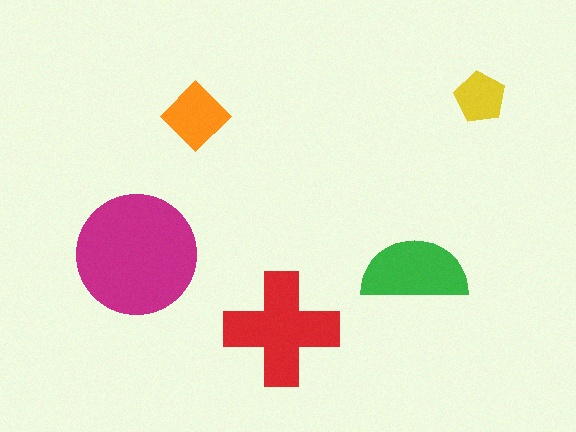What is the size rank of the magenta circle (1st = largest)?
1st.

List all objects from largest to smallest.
The magenta circle, the red cross, the green semicircle, the orange diamond, the yellow pentagon.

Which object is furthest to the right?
The yellow pentagon is rightmost.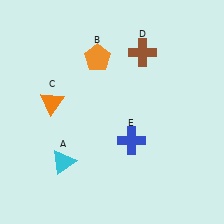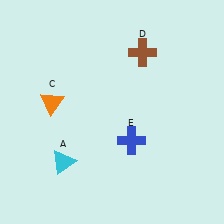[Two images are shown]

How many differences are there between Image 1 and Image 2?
There is 1 difference between the two images.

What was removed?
The orange pentagon (B) was removed in Image 2.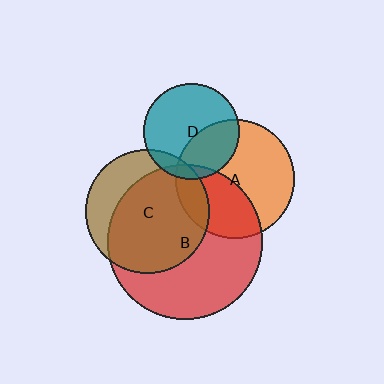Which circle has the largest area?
Circle B (red).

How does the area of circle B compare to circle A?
Approximately 1.7 times.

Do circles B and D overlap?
Yes.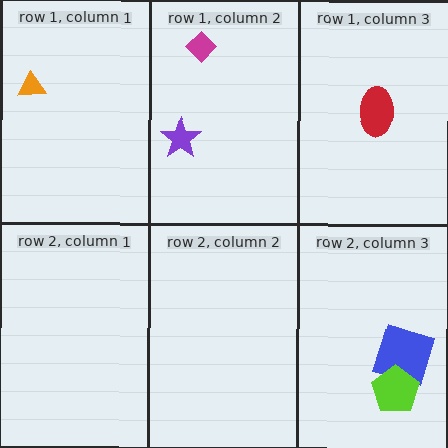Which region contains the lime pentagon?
The row 2, column 3 region.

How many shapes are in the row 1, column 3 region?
1.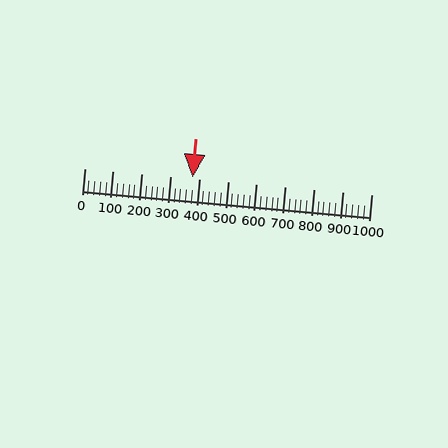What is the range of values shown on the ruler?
The ruler shows values from 0 to 1000.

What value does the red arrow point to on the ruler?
The red arrow points to approximately 376.